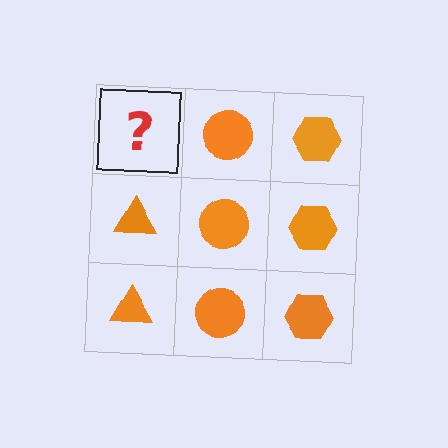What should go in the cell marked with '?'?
The missing cell should contain an orange triangle.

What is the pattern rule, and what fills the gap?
The rule is that each column has a consistent shape. The gap should be filled with an orange triangle.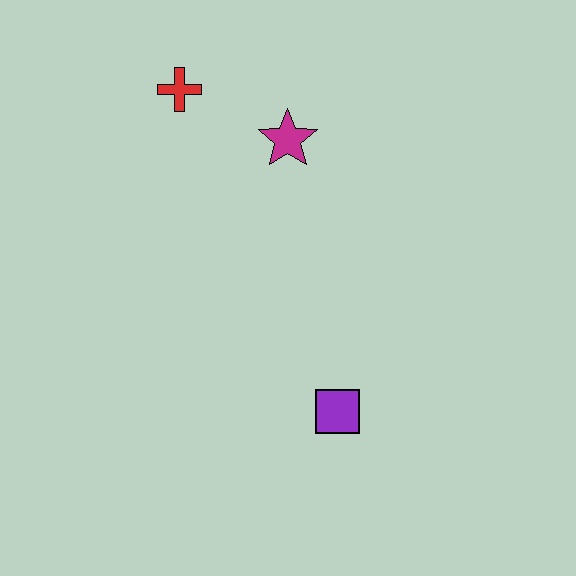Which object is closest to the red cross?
The magenta star is closest to the red cross.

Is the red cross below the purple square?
No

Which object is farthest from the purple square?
The red cross is farthest from the purple square.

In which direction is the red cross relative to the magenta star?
The red cross is to the left of the magenta star.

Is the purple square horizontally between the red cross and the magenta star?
No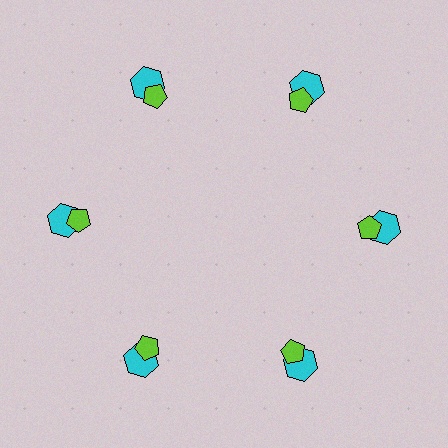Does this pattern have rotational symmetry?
Yes, this pattern has 6-fold rotational symmetry. It looks the same after rotating 60 degrees around the center.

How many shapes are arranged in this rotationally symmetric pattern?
There are 12 shapes, arranged in 6 groups of 2.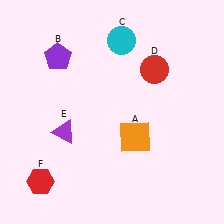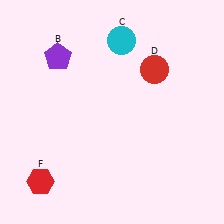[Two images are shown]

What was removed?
The purple triangle (E), the orange square (A) were removed in Image 2.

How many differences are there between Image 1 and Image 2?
There are 2 differences between the two images.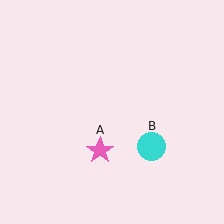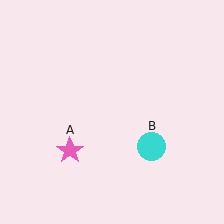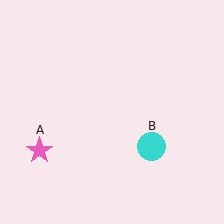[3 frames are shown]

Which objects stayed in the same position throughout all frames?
Cyan circle (object B) remained stationary.